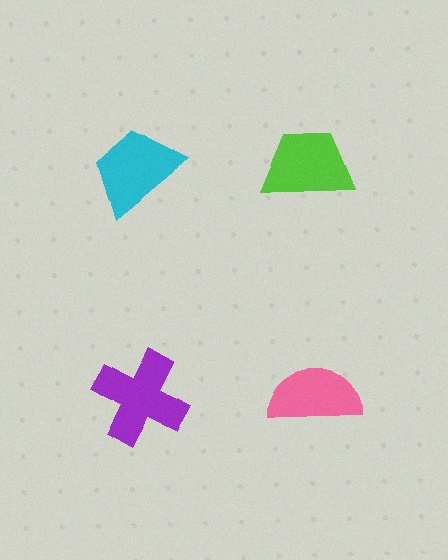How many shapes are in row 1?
2 shapes.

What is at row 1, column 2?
A lime trapezoid.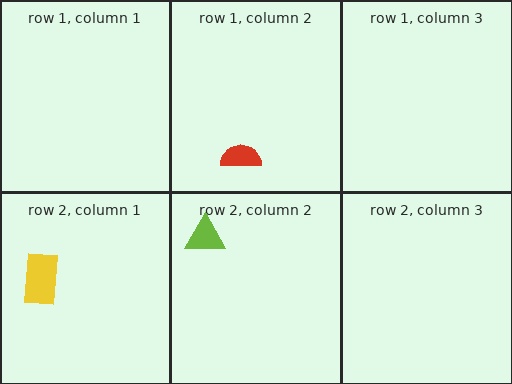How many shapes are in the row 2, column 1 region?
1.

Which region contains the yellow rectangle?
The row 2, column 1 region.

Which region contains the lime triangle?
The row 2, column 2 region.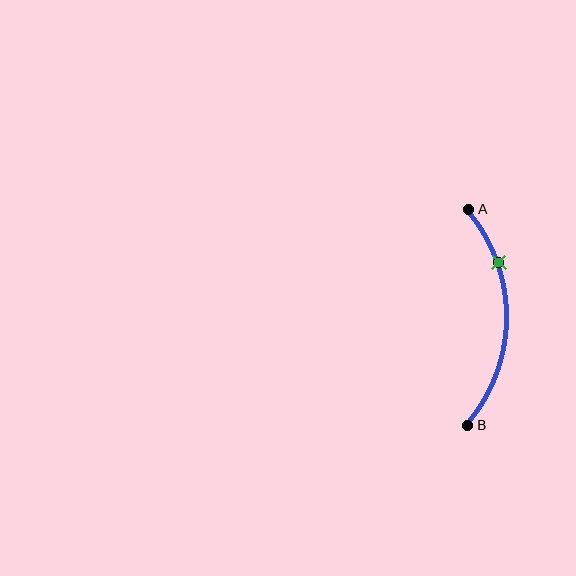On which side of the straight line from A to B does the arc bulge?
The arc bulges to the right of the straight line connecting A and B.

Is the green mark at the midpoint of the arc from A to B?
No. The green mark lies on the arc but is closer to endpoint A. The arc midpoint would be at the point on the curve equidistant along the arc from both A and B.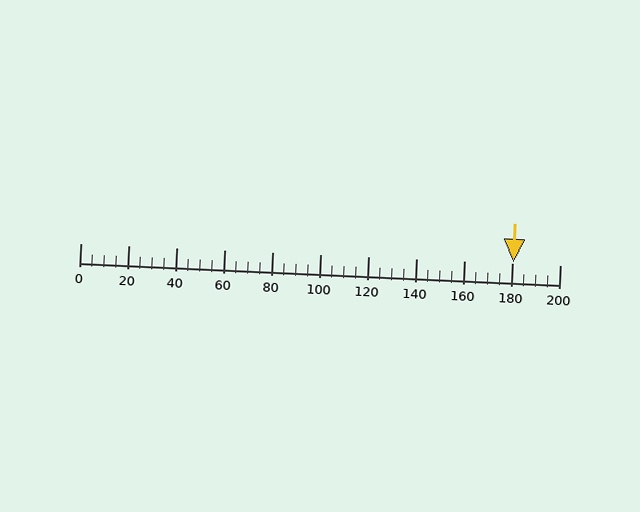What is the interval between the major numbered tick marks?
The major tick marks are spaced 20 units apart.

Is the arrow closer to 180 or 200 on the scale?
The arrow is closer to 180.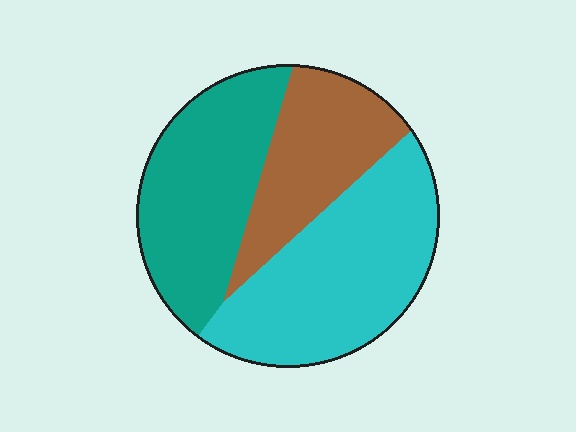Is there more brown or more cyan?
Cyan.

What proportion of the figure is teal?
Teal takes up between a third and a half of the figure.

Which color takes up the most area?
Cyan, at roughly 40%.